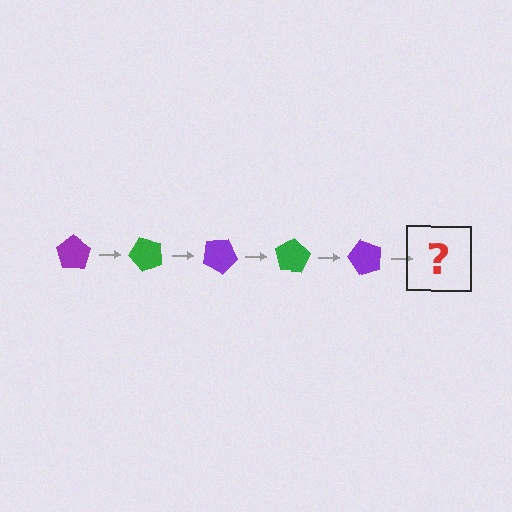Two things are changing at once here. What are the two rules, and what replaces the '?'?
The two rules are that it rotates 50 degrees each step and the color cycles through purple and green. The '?' should be a green pentagon, rotated 250 degrees from the start.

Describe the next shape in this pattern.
It should be a green pentagon, rotated 250 degrees from the start.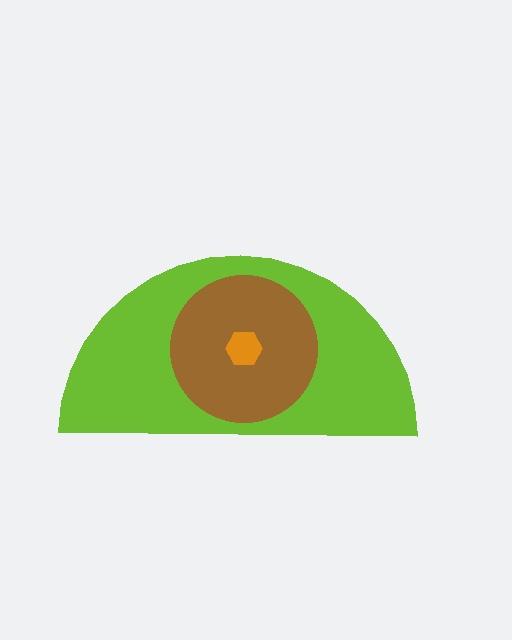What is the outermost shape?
The lime semicircle.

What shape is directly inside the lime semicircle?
The brown circle.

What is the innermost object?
The orange hexagon.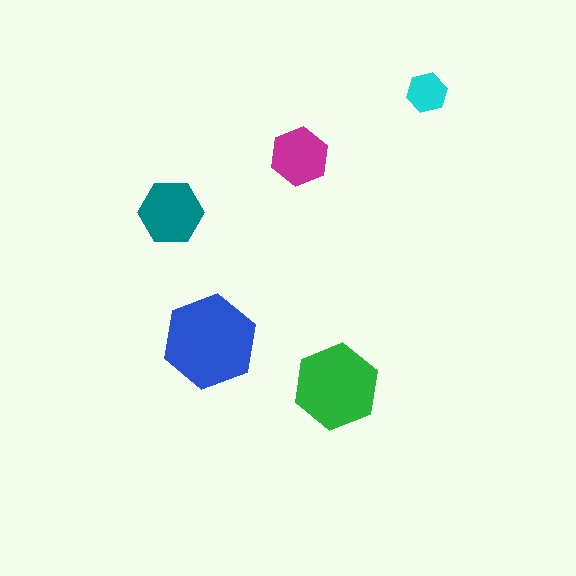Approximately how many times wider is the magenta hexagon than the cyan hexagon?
About 1.5 times wider.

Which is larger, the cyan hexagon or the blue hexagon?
The blue one.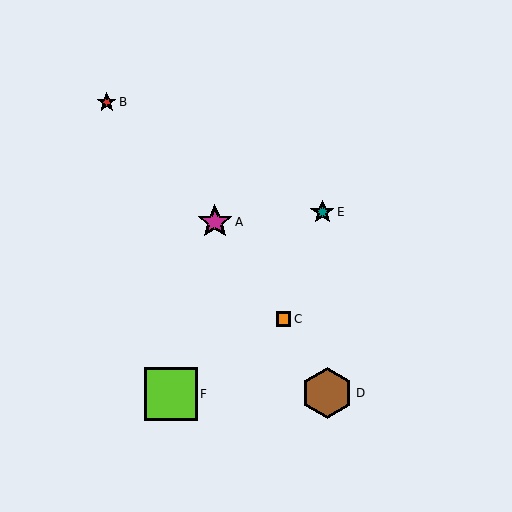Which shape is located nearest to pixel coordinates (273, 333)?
The orange square (labeled C) at (283, 319) is nearest to that location.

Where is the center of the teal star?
The center of the teal star is at (322, 212).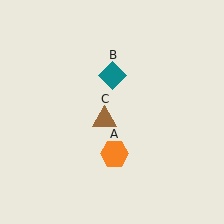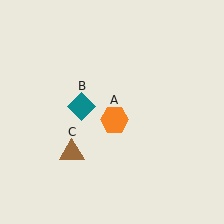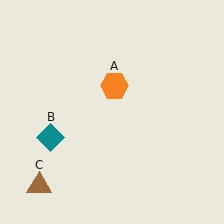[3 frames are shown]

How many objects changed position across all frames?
3 objects changed position: orange hexagon (object A), teal diamond (object B), brown triangle (object C).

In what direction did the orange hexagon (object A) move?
The orange hexagon (object A) moved up.